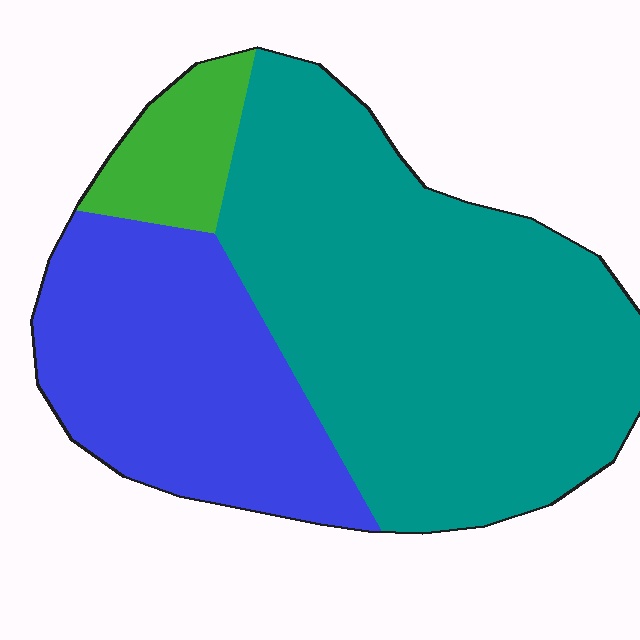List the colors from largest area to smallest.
From largest to smallest: teal, blue, green.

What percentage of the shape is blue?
Blue covers around 30% of the shape.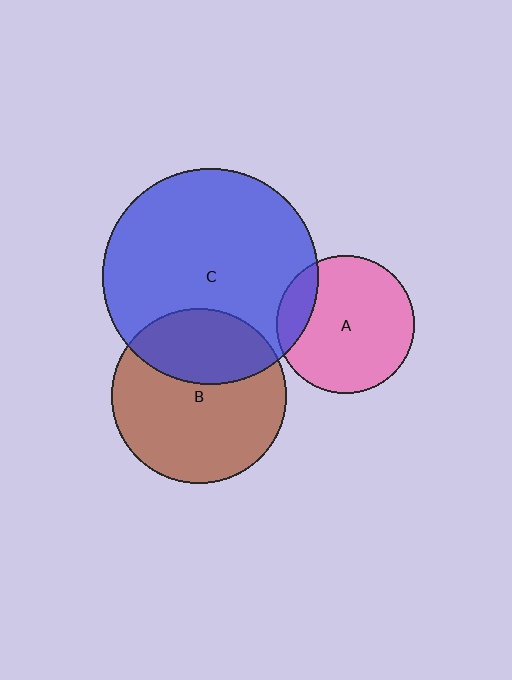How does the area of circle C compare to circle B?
Approximately 1.5 times.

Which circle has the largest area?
Circle C (blue).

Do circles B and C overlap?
Yes.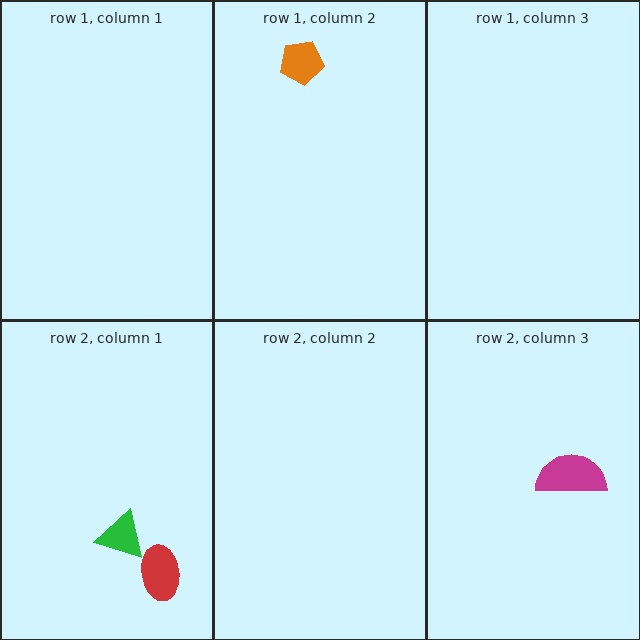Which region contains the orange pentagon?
The row 1, column 2 region.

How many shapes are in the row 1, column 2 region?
1.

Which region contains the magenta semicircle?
The row 2, column 3 region.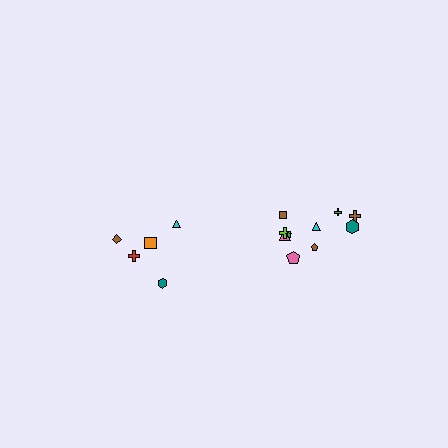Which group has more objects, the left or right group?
The right group.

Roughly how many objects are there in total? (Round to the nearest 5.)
Roughly 15 objects in total.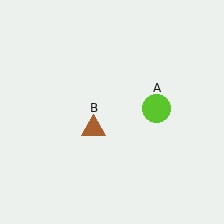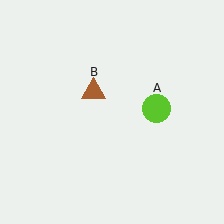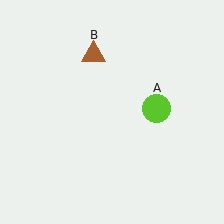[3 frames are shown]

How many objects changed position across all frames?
1 object changed position: brown triangle (object B).